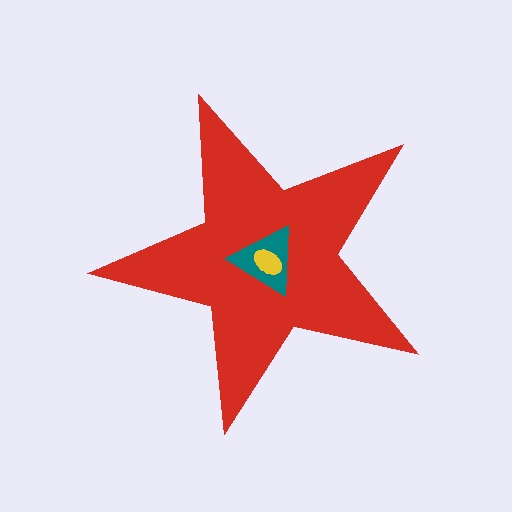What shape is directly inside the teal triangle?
The yellow ellipse.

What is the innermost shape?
The yellow ellipse.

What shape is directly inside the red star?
The teal triangle.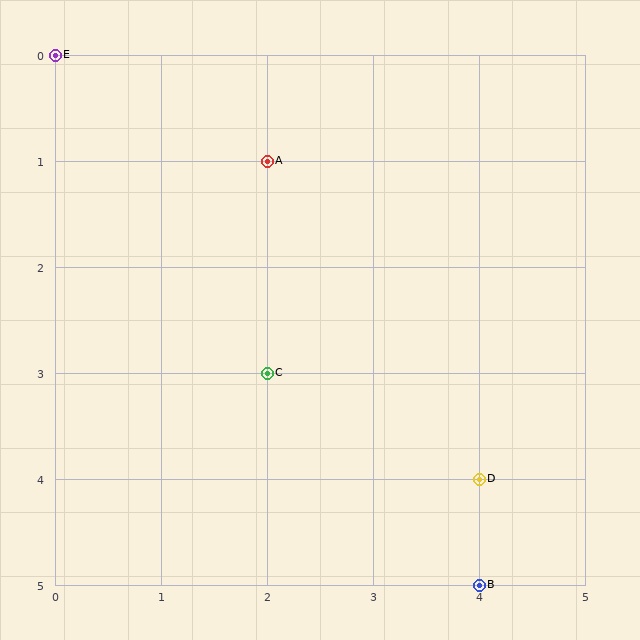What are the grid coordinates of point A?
Point A is at grid coordinates (2, 1).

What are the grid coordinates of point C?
Point C is at grid coordinates (2, 3).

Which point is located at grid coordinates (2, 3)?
Point C is at (2, 3).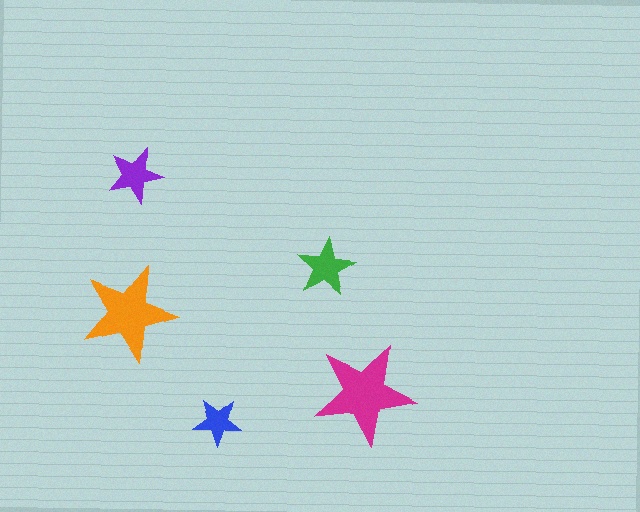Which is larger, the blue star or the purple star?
The purple one.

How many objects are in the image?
There are 5 objects in the image.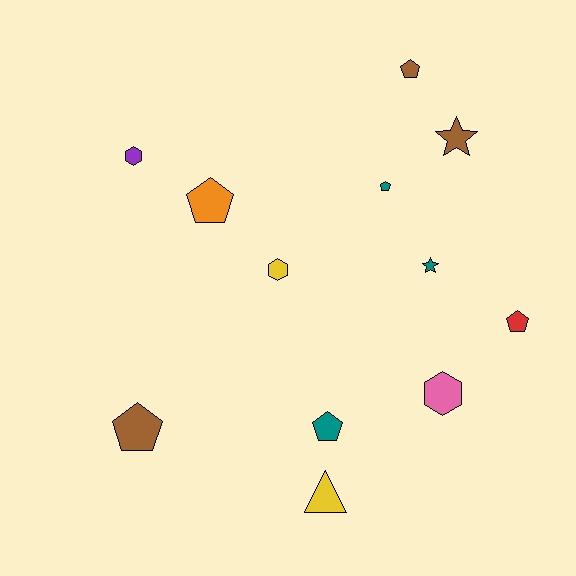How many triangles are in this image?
There is 1 triangle.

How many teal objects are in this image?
There are 3 teal objects.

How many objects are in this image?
There are 12 objects.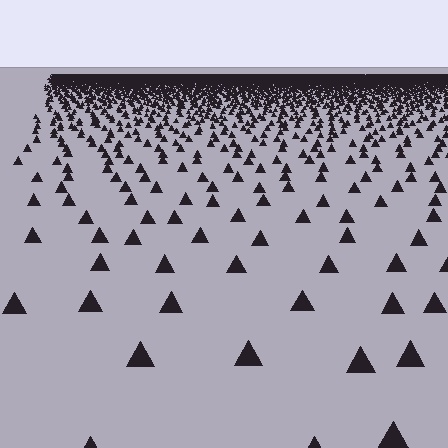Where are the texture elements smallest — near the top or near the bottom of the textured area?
Near the top.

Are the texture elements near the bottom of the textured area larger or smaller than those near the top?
Larger. Near the bottom, elements are closer to the viewer and appear at a bigger on-screen size.